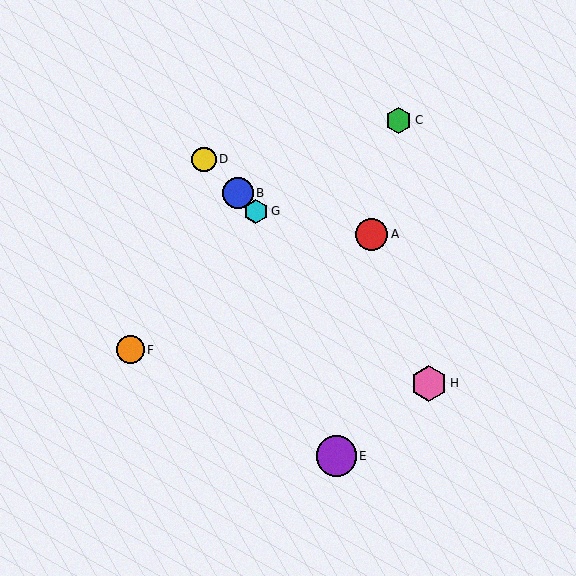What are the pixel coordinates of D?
Object D is at (204, 159).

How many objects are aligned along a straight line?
4 objects (B, D, G, H) are aligned along a straight line.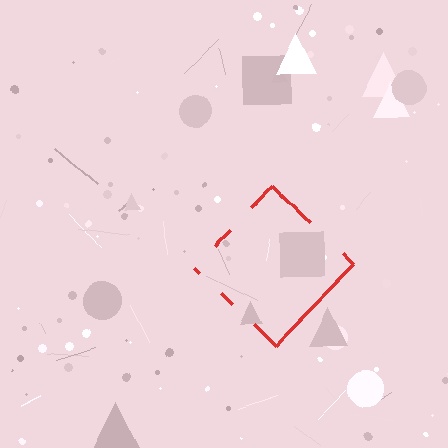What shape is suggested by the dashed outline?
The dashed outline suggests a diamond.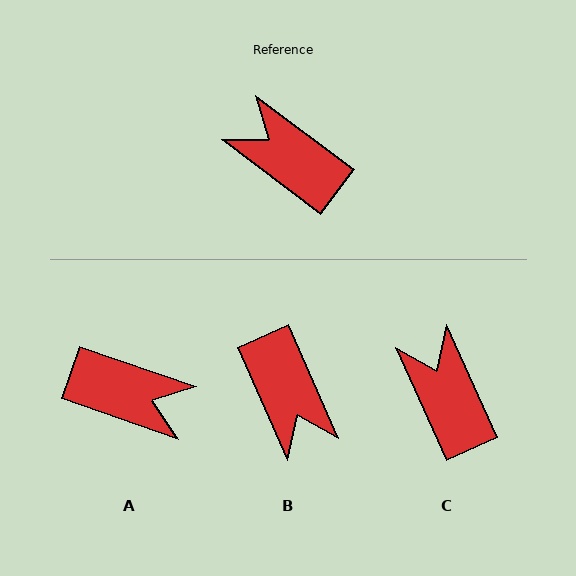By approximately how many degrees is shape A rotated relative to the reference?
Approximately 162 degrees clockwise.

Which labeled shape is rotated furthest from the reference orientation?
A, about 162 degrees away.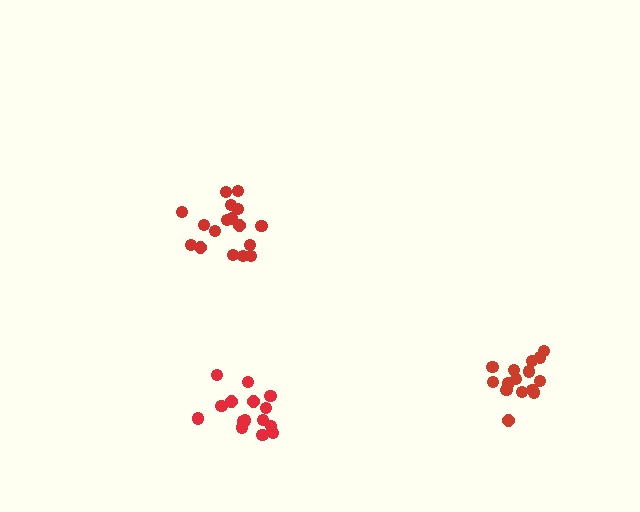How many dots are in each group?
Group 1: 15 dots, Group 2: 17 dots, Group 3: 15 dots (47 total).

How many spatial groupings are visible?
There are 3 spatial groupings.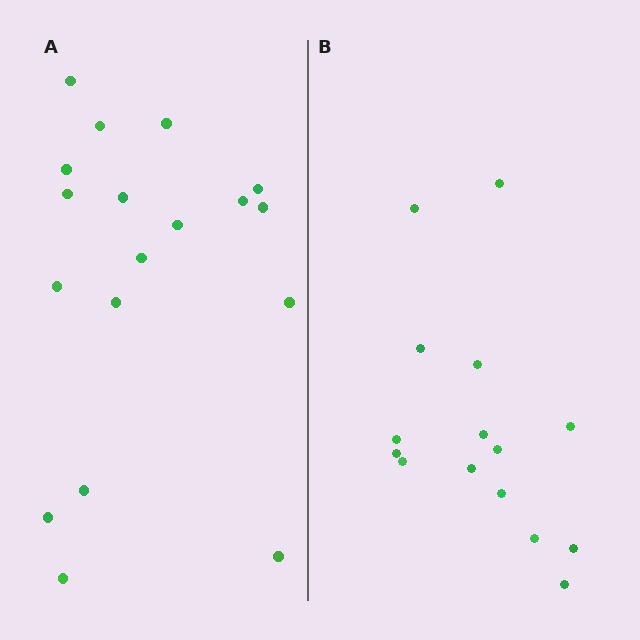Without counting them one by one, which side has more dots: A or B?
Region A (the left region) has more dots.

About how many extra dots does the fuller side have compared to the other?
Region A has just a few more — roughly 2 or 3 more dots than region B.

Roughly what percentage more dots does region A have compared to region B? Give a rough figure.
About 20% more.